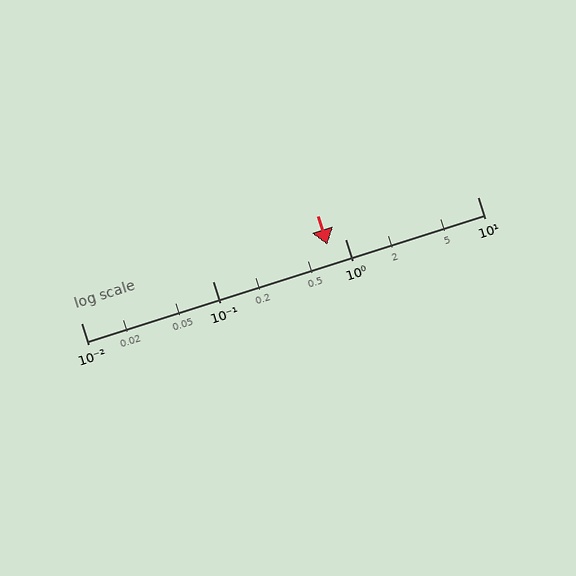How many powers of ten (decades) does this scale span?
The scale spans 3 decades, from 0.01 to 10.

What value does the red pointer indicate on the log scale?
The pointer indicates approximately 0.73.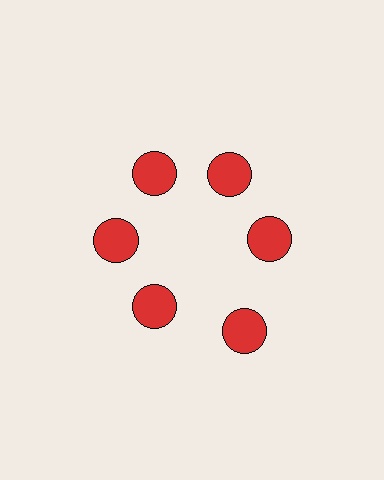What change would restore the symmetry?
The symmetry would be restored by moving it inward, back onto the ring so that all 6 circles sit at equal angles and equal distance from the center.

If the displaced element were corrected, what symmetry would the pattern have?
It would have 6-fold rotational symmetry — the pattern would map onto itself every 60 degrees.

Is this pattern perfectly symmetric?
No. The 6 red circles are arranged in a ring, but one element near the 5 o'clock position is pushed outward from the center, breaking the 6-fold rotational symmetry.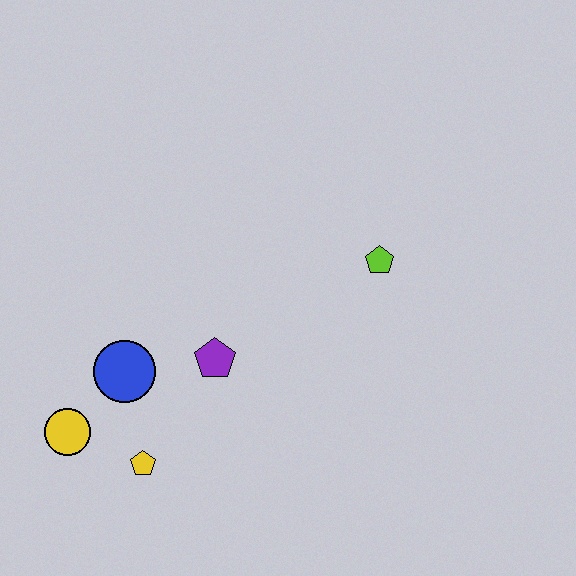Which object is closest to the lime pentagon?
The purple pentagon is closest to the lime pentagon.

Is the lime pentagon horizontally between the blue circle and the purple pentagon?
No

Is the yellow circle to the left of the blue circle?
Yes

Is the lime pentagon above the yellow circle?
Yes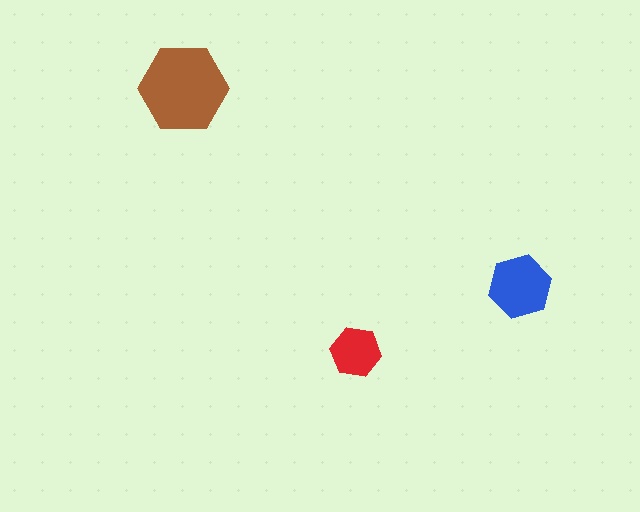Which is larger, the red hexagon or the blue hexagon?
The blue one.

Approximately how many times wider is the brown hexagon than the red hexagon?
About 2 times wider.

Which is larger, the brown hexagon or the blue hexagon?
The brown one.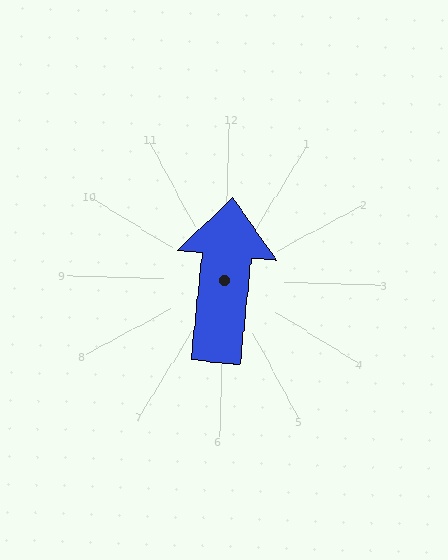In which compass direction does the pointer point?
North.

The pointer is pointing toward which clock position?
Roughly 12 o'clock.